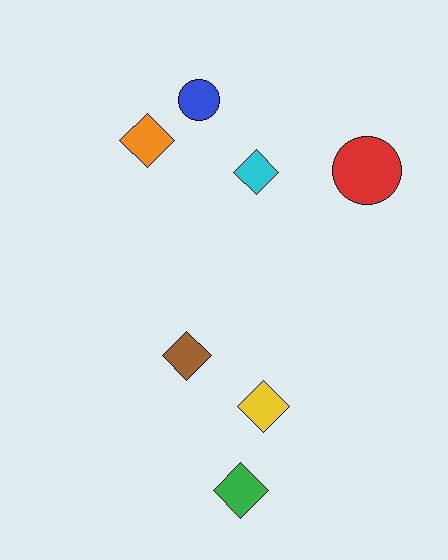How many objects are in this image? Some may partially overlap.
There are 7 objects.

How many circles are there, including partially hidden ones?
There are 2 circles.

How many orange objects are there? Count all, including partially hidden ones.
There is 1 orange object.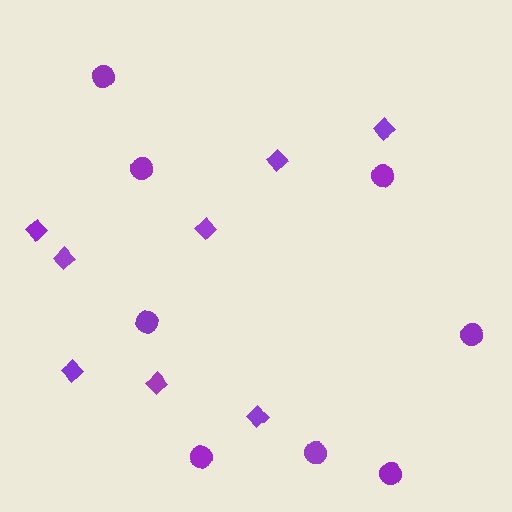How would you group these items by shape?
There are 2 groups: one group of diamonds (8) and one group of circles (8).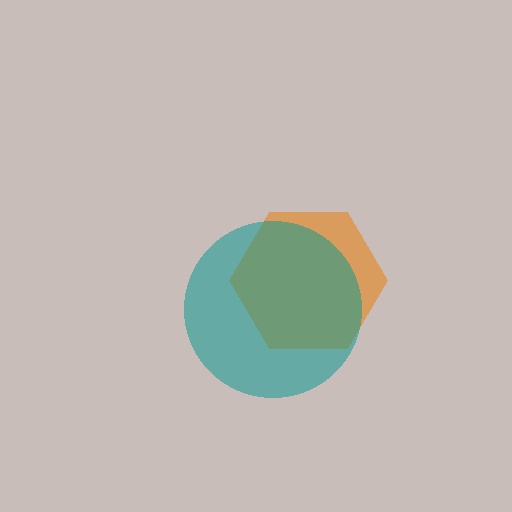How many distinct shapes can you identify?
There are 2 distinct shapes: an orange hexagon, a teal circle.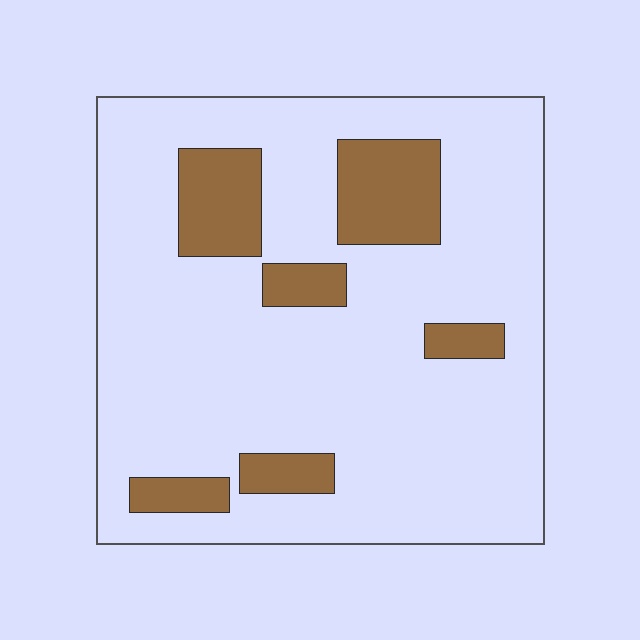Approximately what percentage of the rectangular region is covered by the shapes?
Approximately 15%.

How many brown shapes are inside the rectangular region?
6.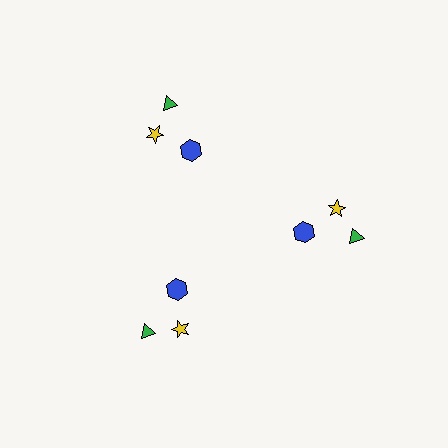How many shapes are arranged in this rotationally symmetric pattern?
There are 9 shapes, arranged in 3 groups of 3.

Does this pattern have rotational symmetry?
Yes, this pattern has 3-fold rotational symmetry. It looks the same after rotating 120 degrees around the center.